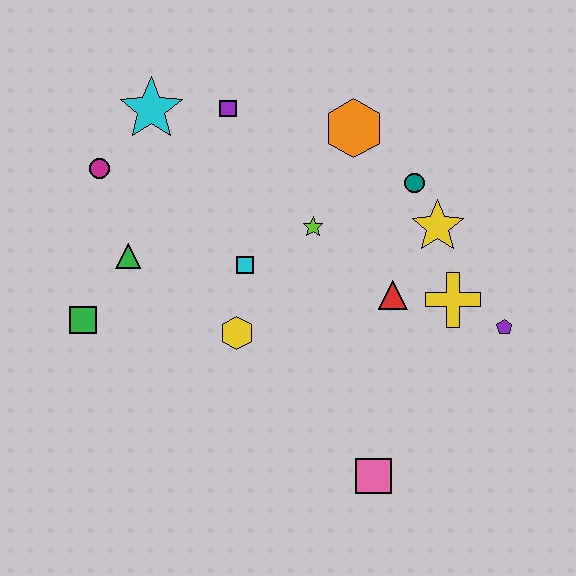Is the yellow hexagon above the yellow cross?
No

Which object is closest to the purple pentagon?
The yellow cross is closest to the purple pentagon.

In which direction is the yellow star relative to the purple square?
The yellow star is to the right of the purple square.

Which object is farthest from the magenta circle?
The purple pentagon is farthest from the magenta circle.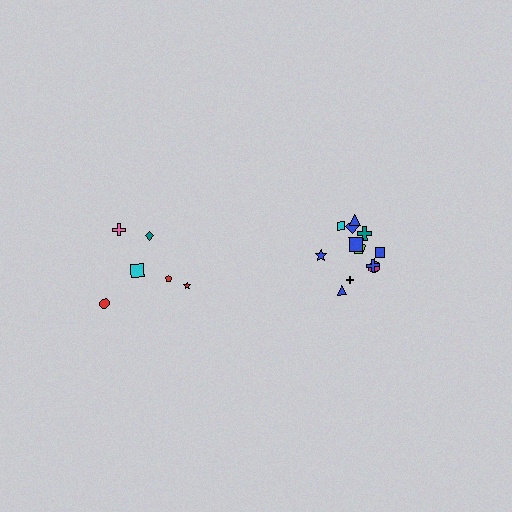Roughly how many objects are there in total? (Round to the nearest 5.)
Roughly 20 objects in total.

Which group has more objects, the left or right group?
The right group.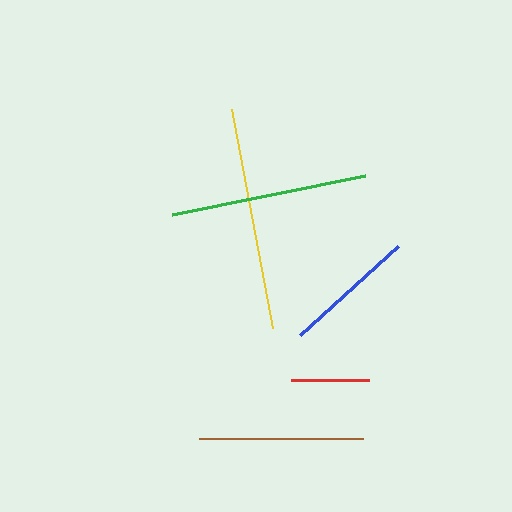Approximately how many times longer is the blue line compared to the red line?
The blue line is approximately 1.7 times the length of the red line.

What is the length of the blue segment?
The blue segment is approximately 132 pixels long.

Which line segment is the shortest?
The red line is the shortest at approximately 78 pixels.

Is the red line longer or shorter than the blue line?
The blue line is longer than the red line.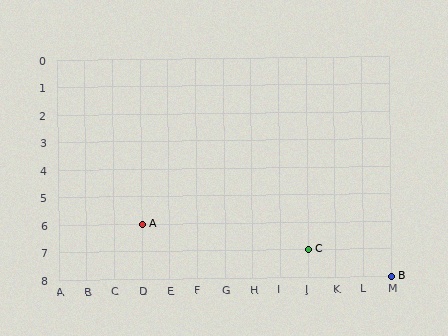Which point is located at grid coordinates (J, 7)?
Point C is at (J, 7).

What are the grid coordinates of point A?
Point A is at grid coordinates (D, 6).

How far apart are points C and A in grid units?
Points C and A are 6 columns and 1 row apart (about 6.1 grid units diagonally).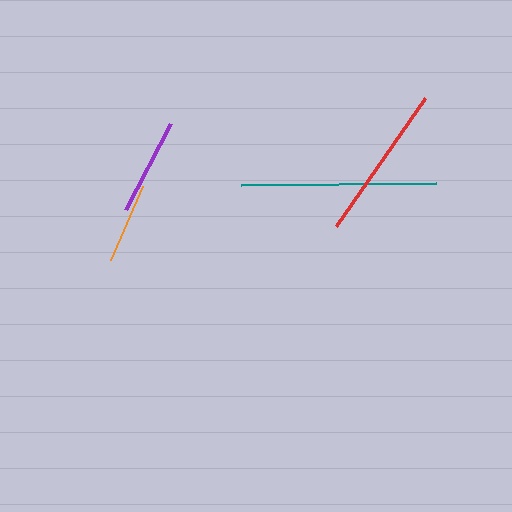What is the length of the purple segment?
The purple segment is approximately 98 pixels long.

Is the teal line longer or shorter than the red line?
The teal line is longer than the red line.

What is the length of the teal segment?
The teal segment is approximately 195 pixels long.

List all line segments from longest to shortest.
From longest to shortest: teal, red, purple, orange.